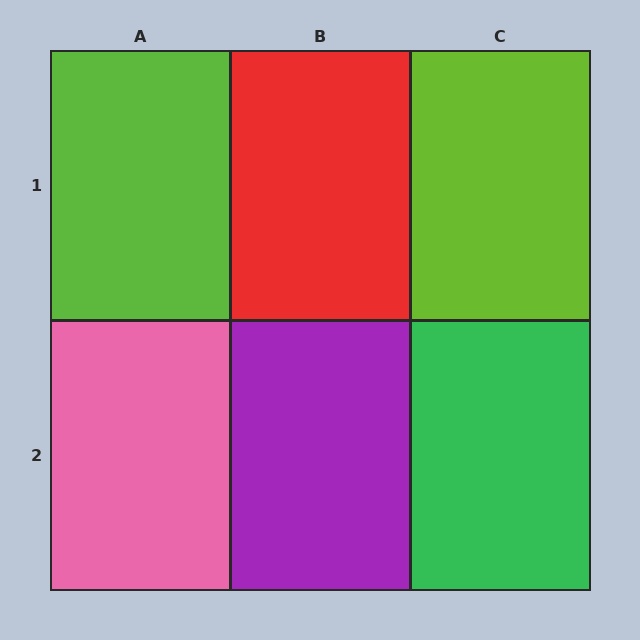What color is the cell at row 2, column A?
Pink.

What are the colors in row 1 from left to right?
Lime, red, lime.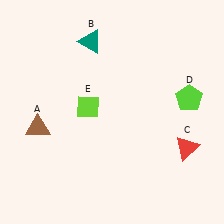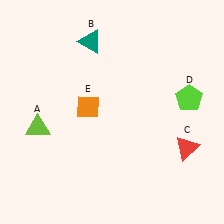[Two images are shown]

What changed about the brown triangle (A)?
In Image 1, A is brown. In Image 2, it changed to lime.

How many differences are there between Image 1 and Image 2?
There are 2 differences between the two images.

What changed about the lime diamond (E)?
In Image 1, E is lime. In Image 2, it changed to orange.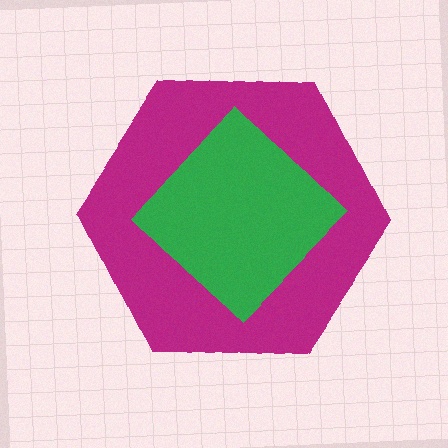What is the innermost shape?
The green diamond.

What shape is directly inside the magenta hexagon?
The green diamond.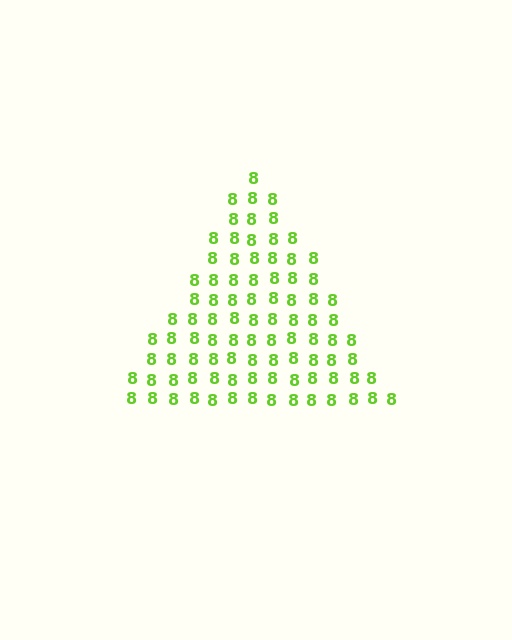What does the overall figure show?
The overall figure shows a triangle.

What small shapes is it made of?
It is made of small digit 8's.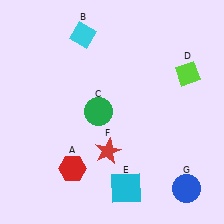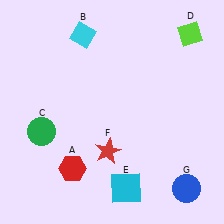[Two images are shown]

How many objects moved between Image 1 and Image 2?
2 objects moved between the two images.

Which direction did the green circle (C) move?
The green circle (C) moved left.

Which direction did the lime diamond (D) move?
The lime diamond (D) moved up.